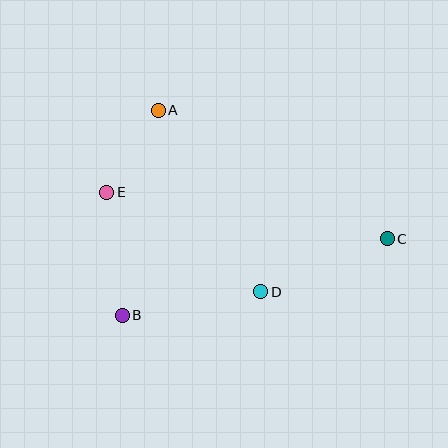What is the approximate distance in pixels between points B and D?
The distance between B and D is approximately 140 pixels.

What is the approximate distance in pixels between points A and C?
The distance between A and C is approximately 263 pixels.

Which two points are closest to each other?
Points A and E are closest to each other.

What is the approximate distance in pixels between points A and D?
The distance between A and D is approximately 209 pixels.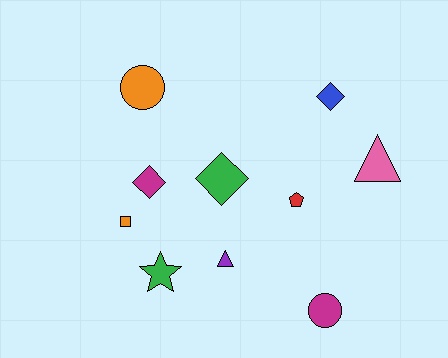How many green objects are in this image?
There are 2 green objects.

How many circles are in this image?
There are 2 circles.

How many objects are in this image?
There are 10 objects.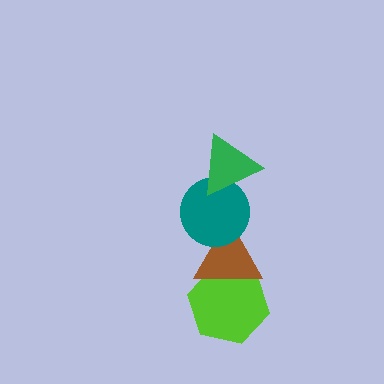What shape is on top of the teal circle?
The green triangle is on top of the teal circle.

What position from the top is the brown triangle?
The brown triangle is 3rd from the top.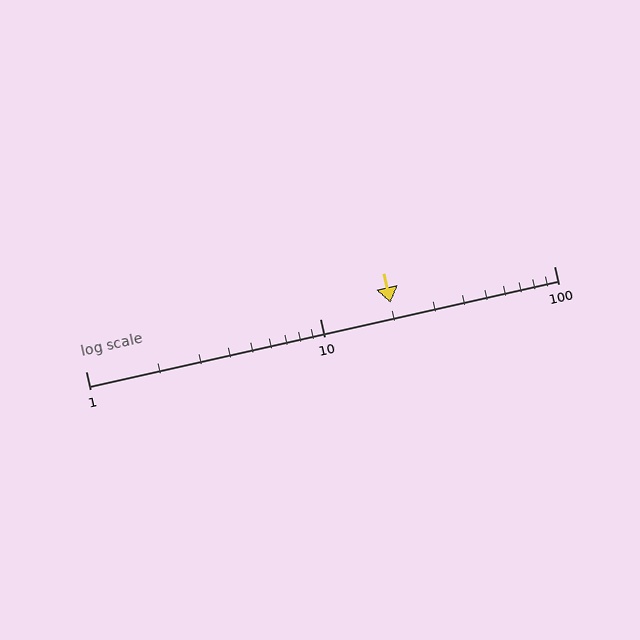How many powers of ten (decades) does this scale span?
The scale spans 2 decades, from 1 to 100.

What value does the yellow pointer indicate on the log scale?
The pointer indicates approximately 20.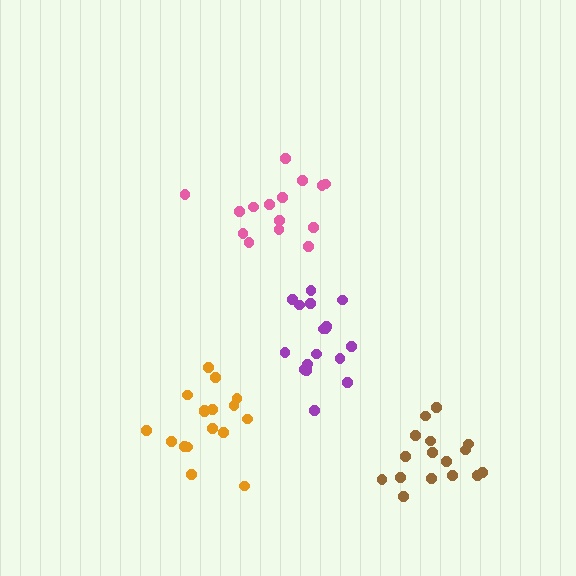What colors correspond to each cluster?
The clusters are colored: pink, orange, purple, brown.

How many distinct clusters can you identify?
There are 4 distinct clusters.